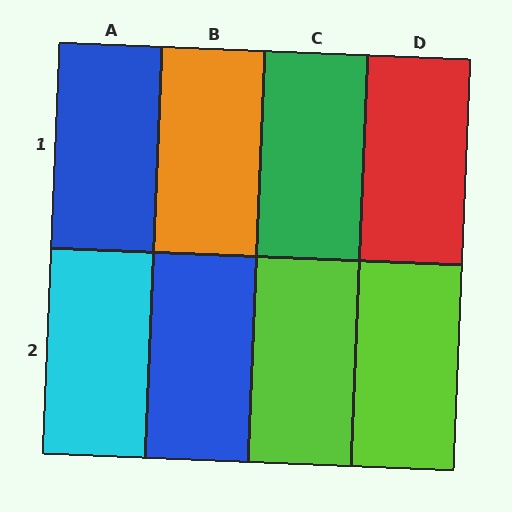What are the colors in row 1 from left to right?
Blue, orange, green, red.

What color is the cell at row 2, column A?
Cyan.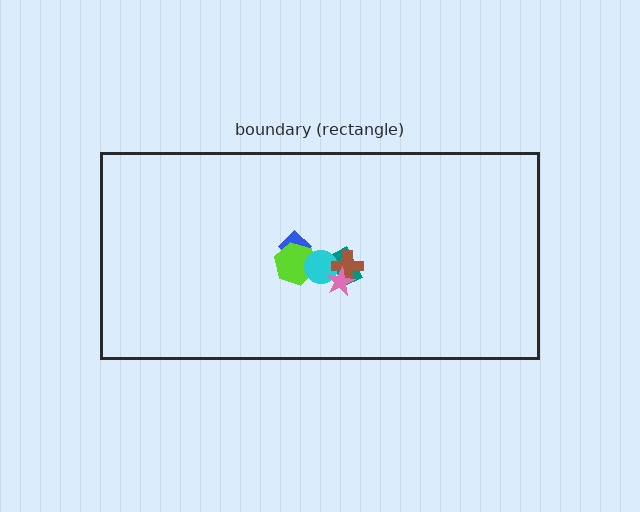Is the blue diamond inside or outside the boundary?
Inside.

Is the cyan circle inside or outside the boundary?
Inside.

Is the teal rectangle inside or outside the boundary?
Inside.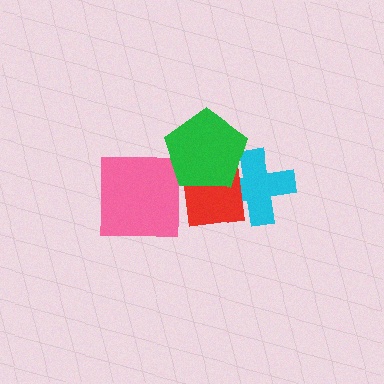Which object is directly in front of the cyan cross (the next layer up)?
The red square is directly in front of the cyan cross.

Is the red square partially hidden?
Yes, it is partially covered by another shape.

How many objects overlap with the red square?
2 objects overlap with the red square.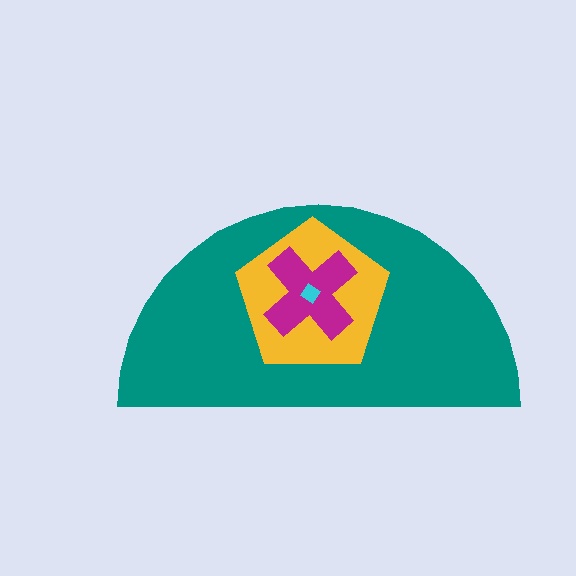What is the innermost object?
The cyan diamond.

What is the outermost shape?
The teal semicircle.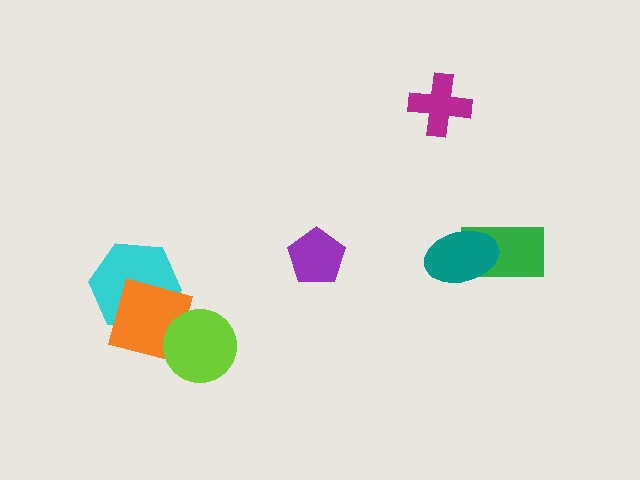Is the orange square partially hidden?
Yes, it is partially covered by another shape.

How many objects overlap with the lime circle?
1 object overlaps with the lime circle.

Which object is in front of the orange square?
The lime circle is in front of the orange square.